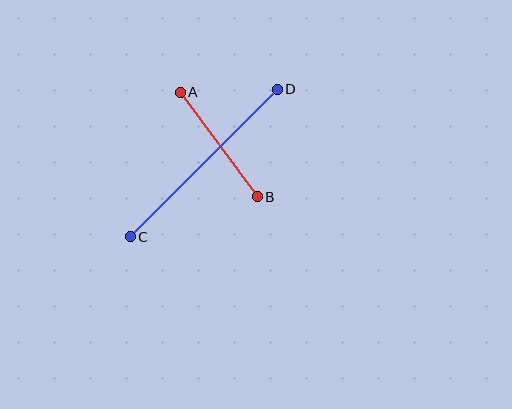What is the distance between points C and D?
The distance is approximately 208 pixels.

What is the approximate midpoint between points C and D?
The midpoint is at approximately (204, 163) pixels.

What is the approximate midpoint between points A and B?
The midpoint is at approximately (219, 145) pixels.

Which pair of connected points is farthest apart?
Points C and D are farthest apart.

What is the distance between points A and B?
The distance is approximately 130 pixels.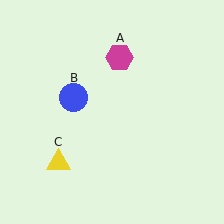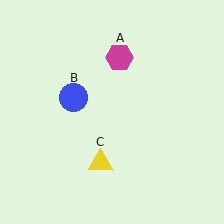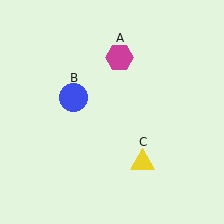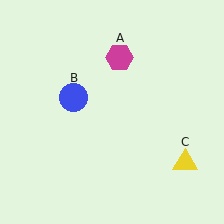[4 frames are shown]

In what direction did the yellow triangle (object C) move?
The yellow triangle (object C) moved right.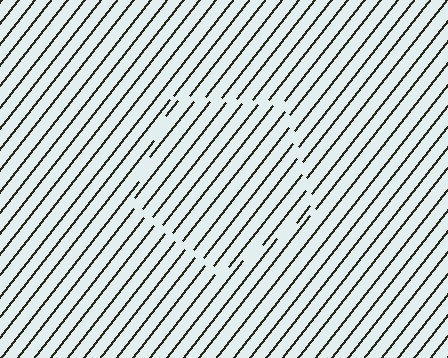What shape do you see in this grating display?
An illusory pentagon. The interior of the shape contains the same grating, shifted by half a period — the contour is defined by the phase discontinuity where line-ends from the inner and outer gratings abut.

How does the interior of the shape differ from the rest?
The interior of the shape contains the same grating, shifted by half a period — the contour is defined by the phase discontinuity where line-ends from the inner and outer gratings abut.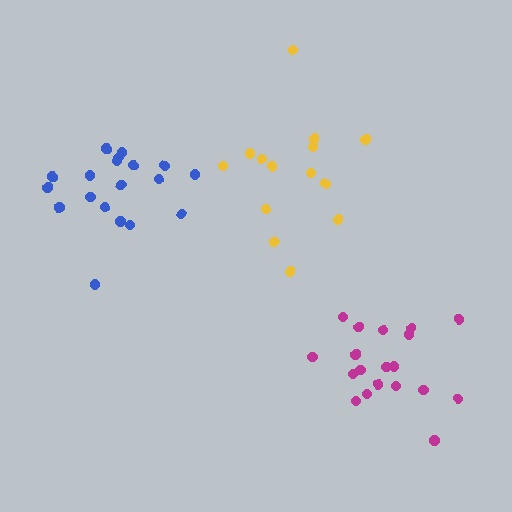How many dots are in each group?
Group 1: 19 dots, Group 2: 15 dots, Group 3: 19 dots (53 total).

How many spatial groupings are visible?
There are 3 spatial groupings.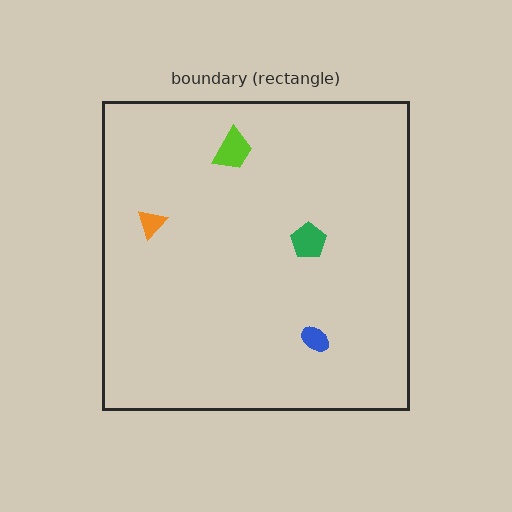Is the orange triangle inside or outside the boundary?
Inside.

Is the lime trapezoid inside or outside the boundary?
Inside.